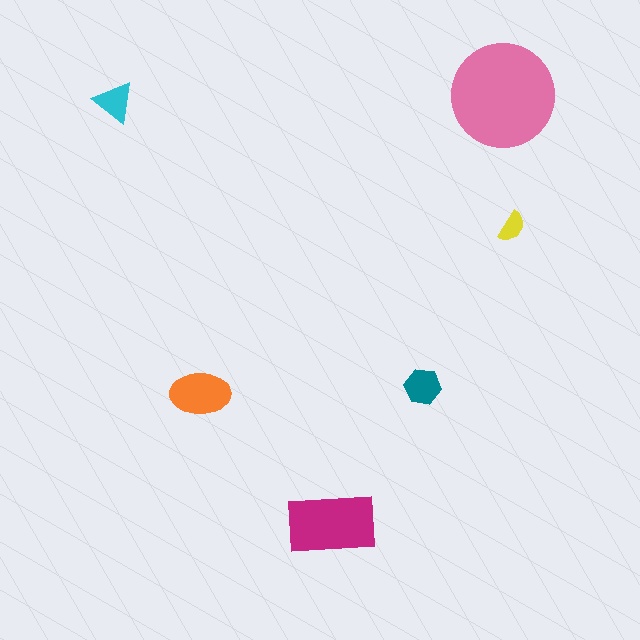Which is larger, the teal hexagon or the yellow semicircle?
The teal hexagon.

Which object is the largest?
The pink circle.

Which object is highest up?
The pink circle is topmost.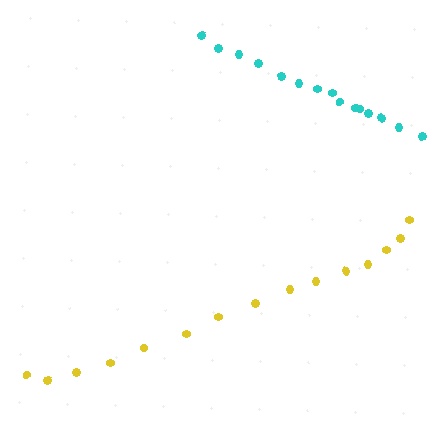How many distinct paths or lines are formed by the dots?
There are 2 distinct paths.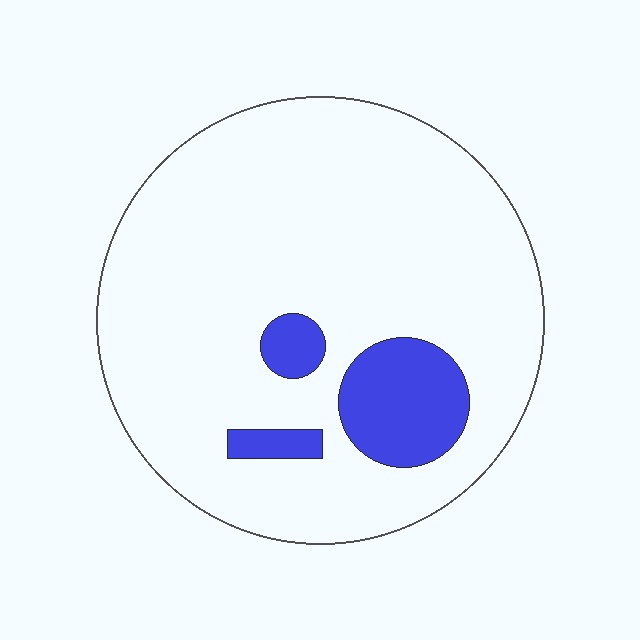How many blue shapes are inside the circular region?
3.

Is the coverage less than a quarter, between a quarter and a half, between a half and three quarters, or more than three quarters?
Less than a quarter.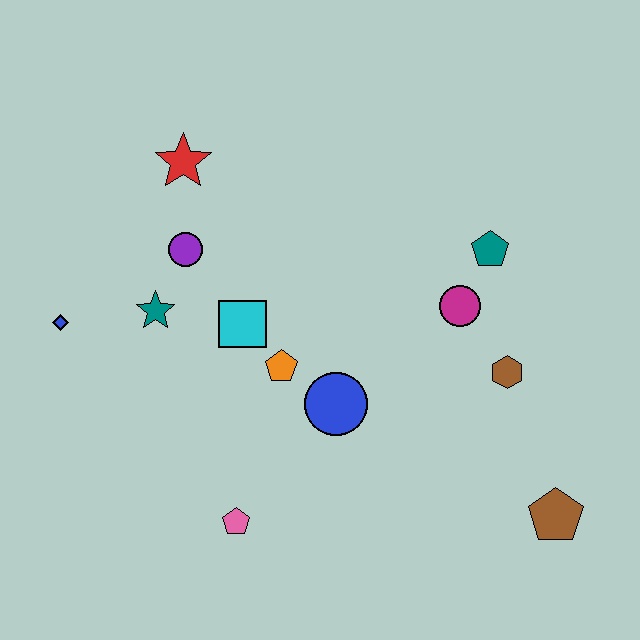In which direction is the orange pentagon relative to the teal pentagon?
The orange pentagon is to the left of the teal pentagon.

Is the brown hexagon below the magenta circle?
Yes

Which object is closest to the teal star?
The purple circle is closest to the teal star.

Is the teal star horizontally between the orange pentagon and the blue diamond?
Yes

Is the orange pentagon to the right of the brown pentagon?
No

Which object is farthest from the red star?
The brown pentagon is farthest from the red star.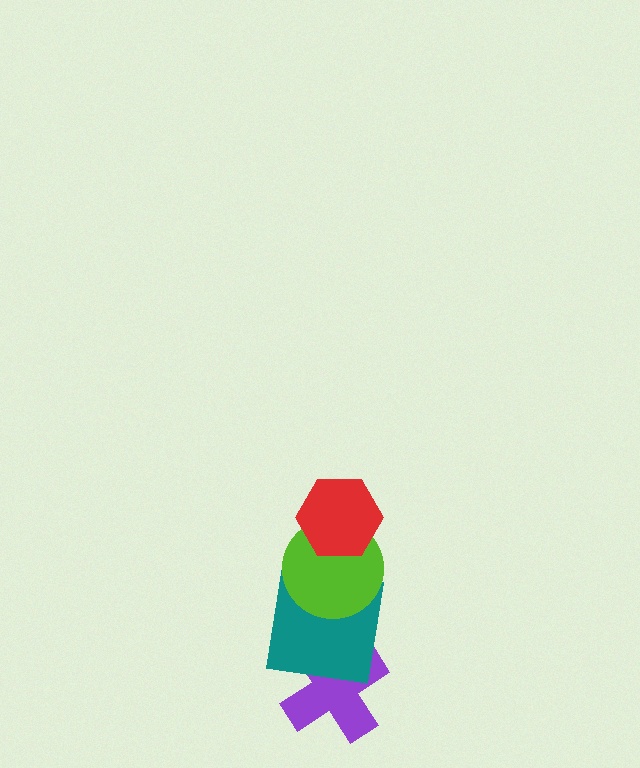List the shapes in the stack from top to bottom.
From top to bottom: the red hexagon, the lime circle, the teal square, the purple cross.